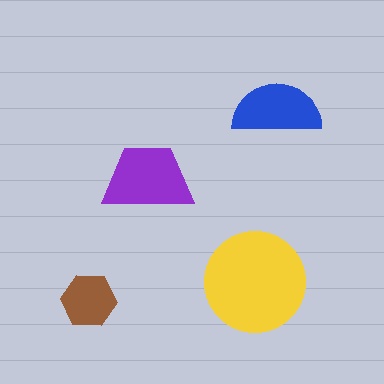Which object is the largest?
The yellow circle.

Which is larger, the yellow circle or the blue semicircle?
The yellow circle.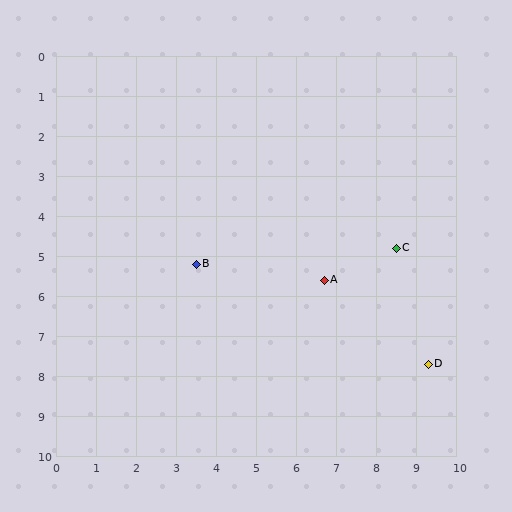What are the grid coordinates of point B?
Point B is at approximately (3.5, 5.2).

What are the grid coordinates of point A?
Point A is at approximately (6.7, 5.6).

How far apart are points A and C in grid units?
Points A and C are about 2.0 grid units apart.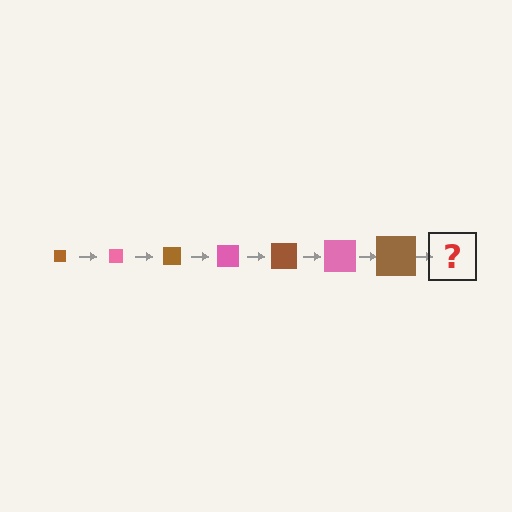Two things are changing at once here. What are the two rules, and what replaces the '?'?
The two rules are that the square grows larger each step and the color cycles through brown and pink. The '?' should be a pink square, larger than the previous one.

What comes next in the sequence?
The next element should be a pink square, larger than the previous one.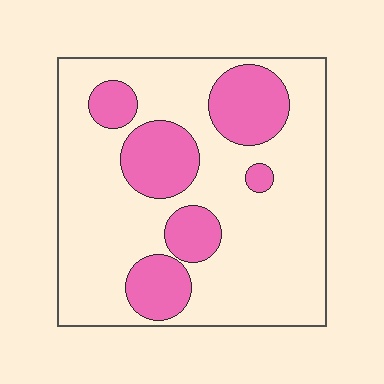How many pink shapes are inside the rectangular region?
6.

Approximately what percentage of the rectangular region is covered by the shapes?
Approximately 25%.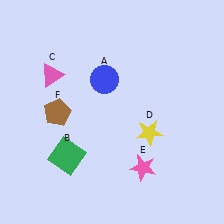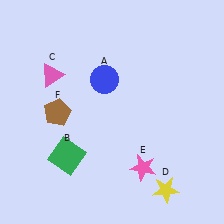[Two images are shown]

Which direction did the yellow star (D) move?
The yellow star (D) moved down.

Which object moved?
The yellow star (D) moved down.